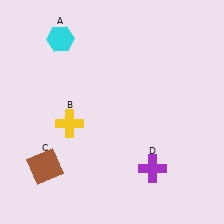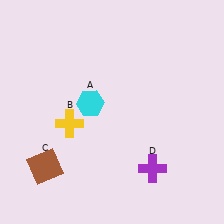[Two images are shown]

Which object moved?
The cyan hexagon (A) moved down.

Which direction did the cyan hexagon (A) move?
The cyan hexagon (A) moved down.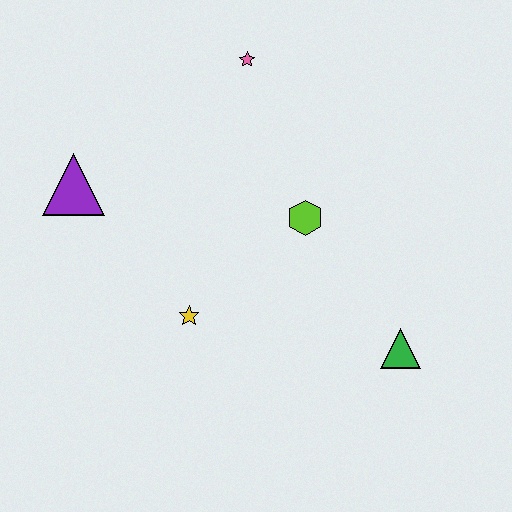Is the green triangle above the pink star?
No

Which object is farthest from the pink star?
The green triangle is farthest from the pink star.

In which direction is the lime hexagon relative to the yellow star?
The lime hexagon is to the right of the yellow star.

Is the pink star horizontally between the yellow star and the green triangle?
Yes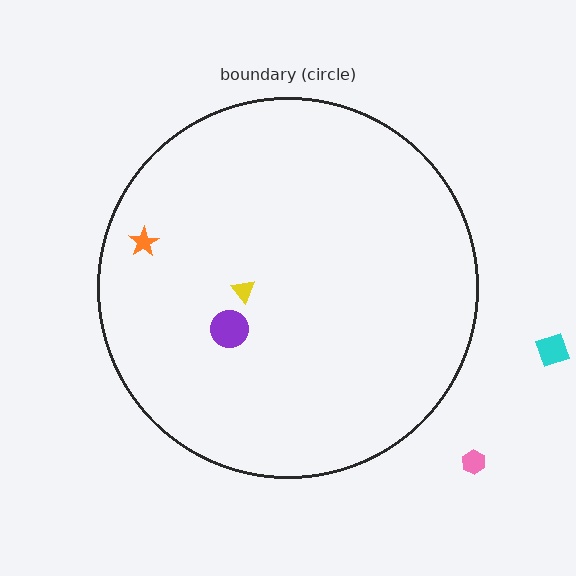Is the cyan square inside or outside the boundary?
Outside.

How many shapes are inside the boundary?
3 inside, 2 outside.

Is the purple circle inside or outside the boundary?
Inside.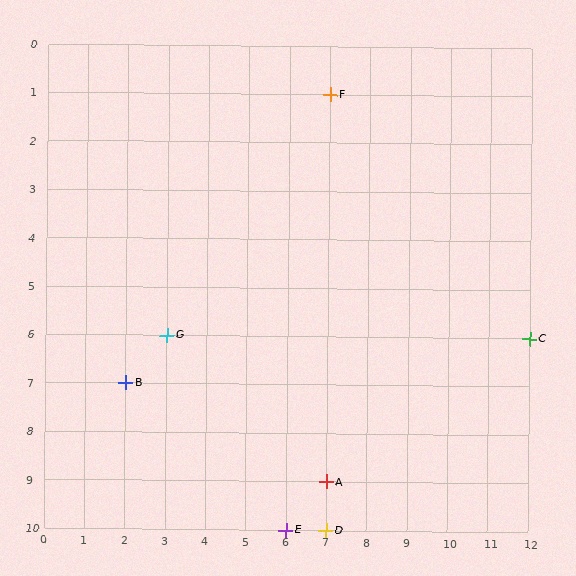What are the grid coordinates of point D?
Point D is at grid coordinates (7, 10).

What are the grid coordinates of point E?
Point E is at grid coordinates (6, 10).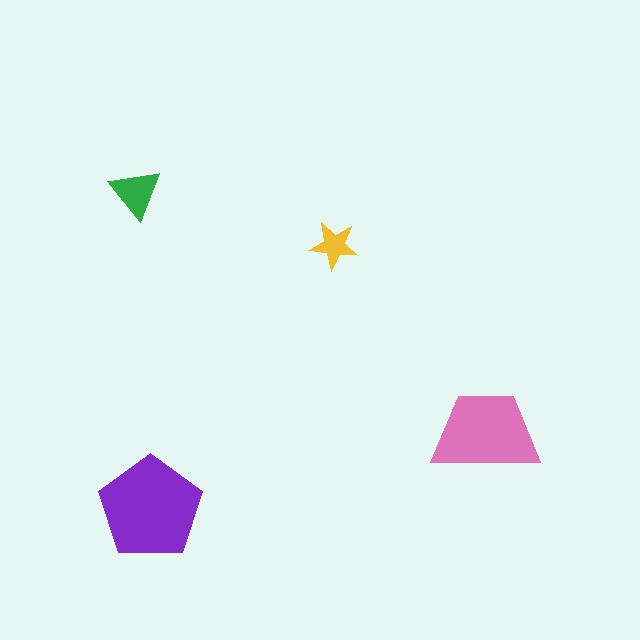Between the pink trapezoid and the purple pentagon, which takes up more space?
The purple pentagon.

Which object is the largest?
The purple pentagon.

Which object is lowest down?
The purple pentagon is bottommost.